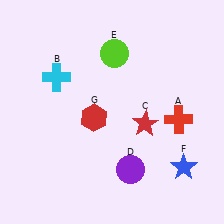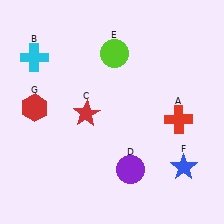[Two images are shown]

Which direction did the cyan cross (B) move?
The cyan cross (B) moved left.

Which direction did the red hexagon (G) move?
The red hexagon (G) moved left.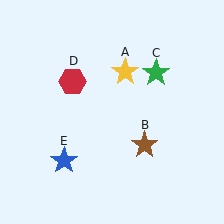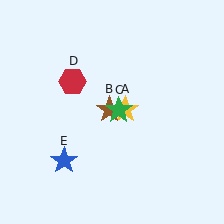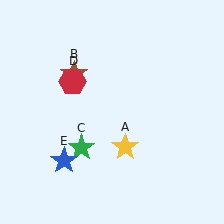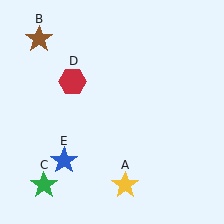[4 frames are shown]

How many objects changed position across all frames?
3 objects changed position: yellow star (object A), brown star (object B), green star (object C).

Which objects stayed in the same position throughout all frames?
Red hexagon (object D) and blue star (object E) remained stationary.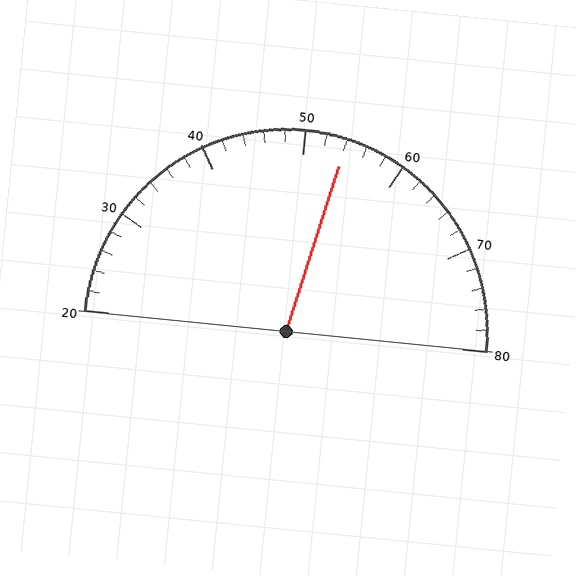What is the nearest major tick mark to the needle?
The nearest major tick mark is 50.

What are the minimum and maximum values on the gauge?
The gauge ranges from 20 to 80.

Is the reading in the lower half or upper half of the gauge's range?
The reading is in the upper half of the range (20 to 80).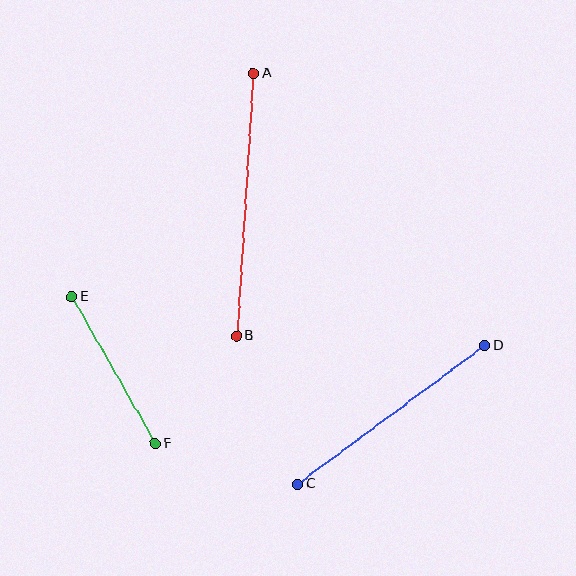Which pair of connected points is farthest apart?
Points A and B are farthest apart.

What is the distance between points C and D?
The distance is approximately 233 pixels.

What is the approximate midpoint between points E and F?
The midpoint is at approximately (114, 370) pixels.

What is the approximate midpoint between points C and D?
The midpoint is at approximately (391, 415) pixels.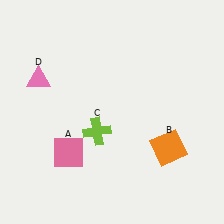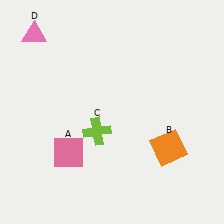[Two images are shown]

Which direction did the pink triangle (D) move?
The pink triangle (D) moved up.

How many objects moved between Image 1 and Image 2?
1 object moved between the two images.